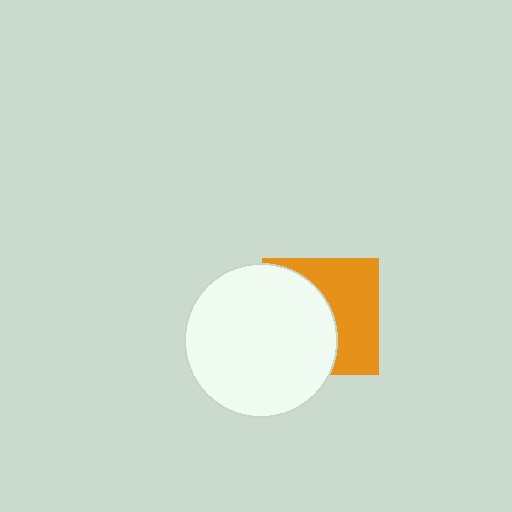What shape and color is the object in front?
The object in front is a white circle.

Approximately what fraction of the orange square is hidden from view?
Roughly 52% of the orange square is hidden behind the white circle.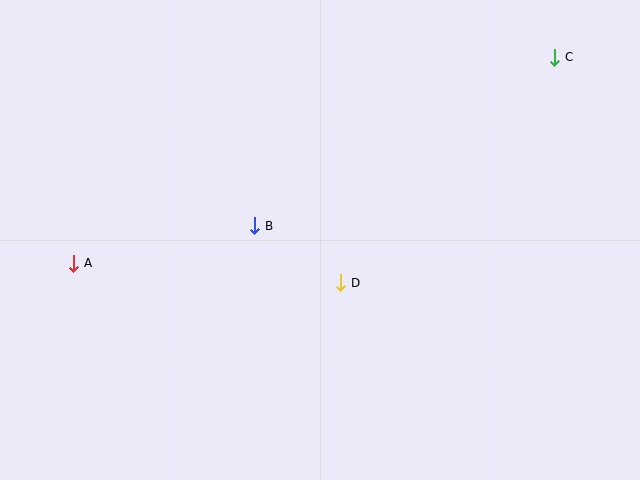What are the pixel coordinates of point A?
Point A is at (74, 263).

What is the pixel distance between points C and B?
The distance between C and B is 344 pixels.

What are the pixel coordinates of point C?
Point C is at (555, 57).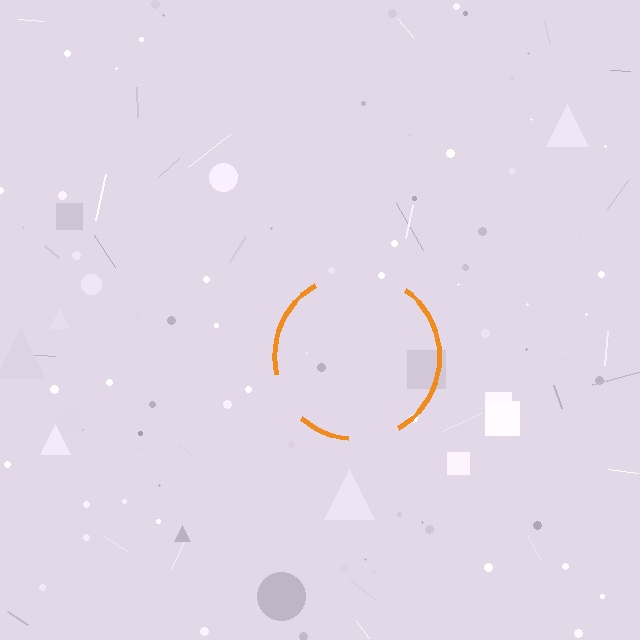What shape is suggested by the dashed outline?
The dashed outline suggests a circle.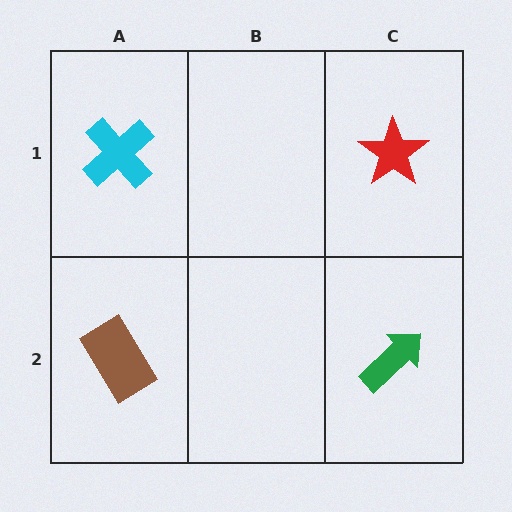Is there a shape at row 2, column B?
No, that cell is empty.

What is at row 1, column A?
A cyan cross.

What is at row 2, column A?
A brown rectangle.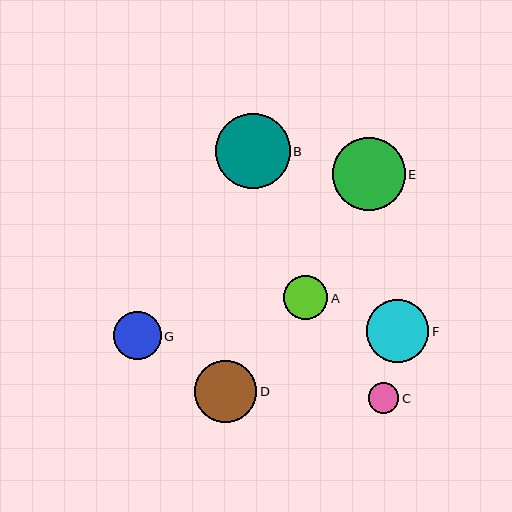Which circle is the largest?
Circle B is the largest with a size of approximately 75 pixels.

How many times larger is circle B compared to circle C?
Circle B is approximately 2.5 times the size of circle C.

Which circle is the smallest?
Circle C is the smallest with a size of approximately 31 pixels.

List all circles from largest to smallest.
From largest to smallest: B, E, F, D, G, A, C.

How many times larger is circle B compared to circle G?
Circle B is approximately 1.6 times the size of circle G.